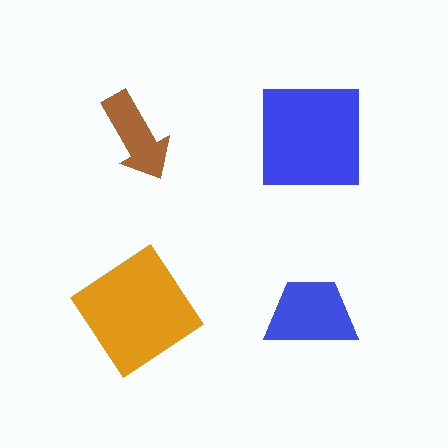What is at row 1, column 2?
A blue square.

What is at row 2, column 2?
A blue trapezoid.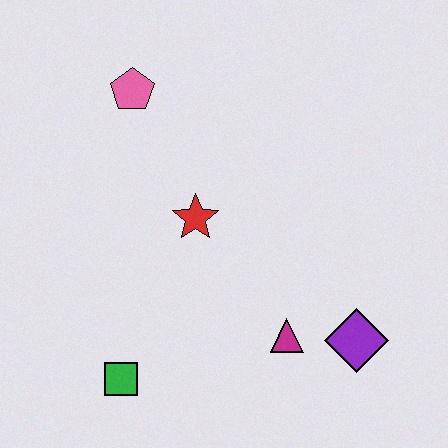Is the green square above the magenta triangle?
No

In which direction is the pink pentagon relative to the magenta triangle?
The pink pentagon is above the magenta triangle.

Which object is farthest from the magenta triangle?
The pink pentagon is farthest from the magenta triangle.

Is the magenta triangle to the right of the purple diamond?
No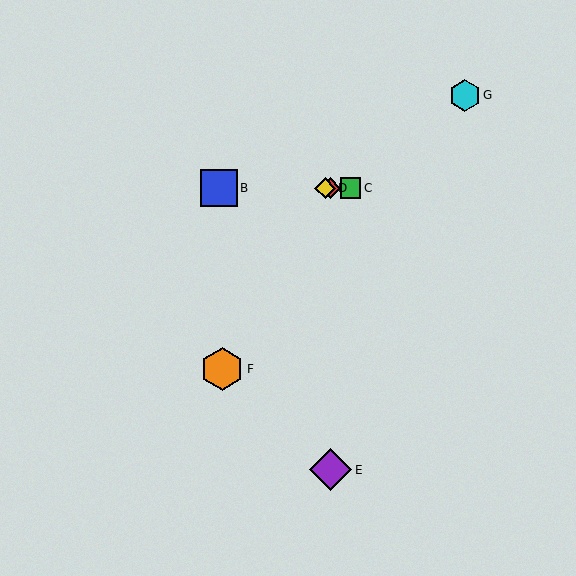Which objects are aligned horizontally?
Objects A, B, C, D are aligned horizontally.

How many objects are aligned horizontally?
4 objects (A, B, C, D) are aligned horizontally.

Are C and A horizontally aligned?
Yes, both are at y≈188.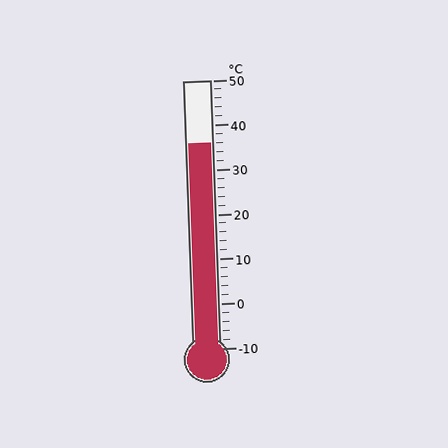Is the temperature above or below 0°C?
The temperature is above 0°C.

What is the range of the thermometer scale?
The thermometer scale ranges from -10°C to 50°C.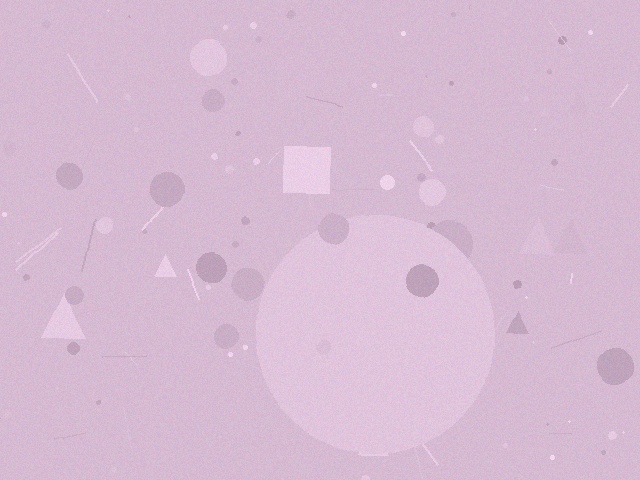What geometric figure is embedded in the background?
A circle is embedded in the background.